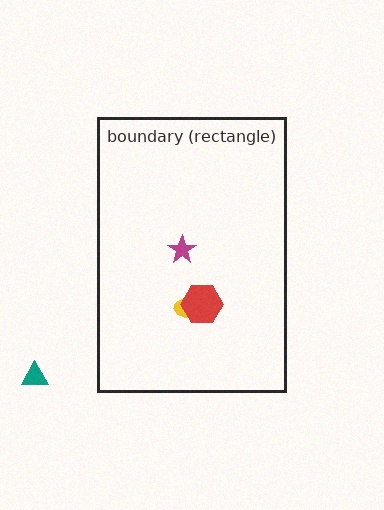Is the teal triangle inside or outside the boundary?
Outside.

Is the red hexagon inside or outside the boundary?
Inside.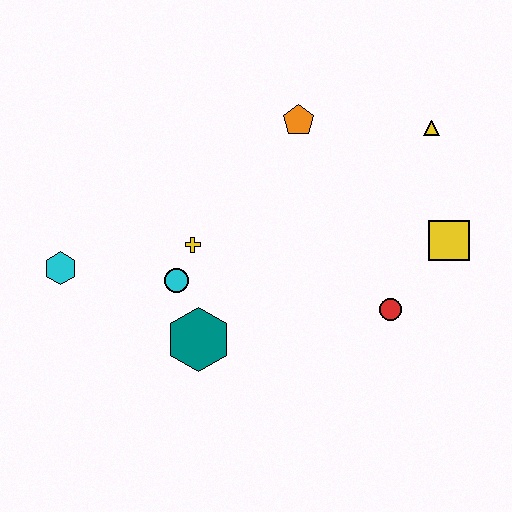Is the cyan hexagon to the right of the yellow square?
No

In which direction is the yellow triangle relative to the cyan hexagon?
The yellow triangle is to the right of the cyan hexagon.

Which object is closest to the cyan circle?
The yellow cross is closest to the cyan circle.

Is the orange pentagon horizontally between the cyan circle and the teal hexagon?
No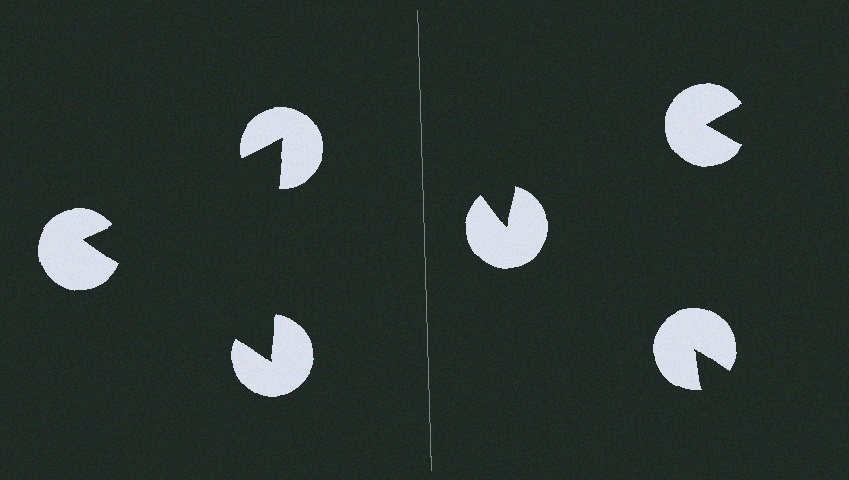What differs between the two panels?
The pac-man discs are positioned identically on both sides; only the wedge orientations differ. On the left they align to a triangle; on the right they are misaligned.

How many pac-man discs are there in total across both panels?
6 — 3 on each side.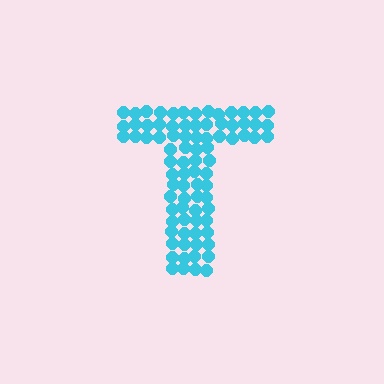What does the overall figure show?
The overall figure shows the letter T.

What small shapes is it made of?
It is made of small circles.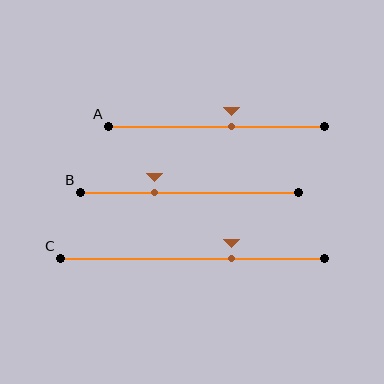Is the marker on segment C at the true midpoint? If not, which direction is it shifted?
No, the marker on segment C is shifted to the right by about 15% of the segment length.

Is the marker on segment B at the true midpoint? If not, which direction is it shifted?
No, the marker on segment B is shifted to the left by about 16% of the segment length.